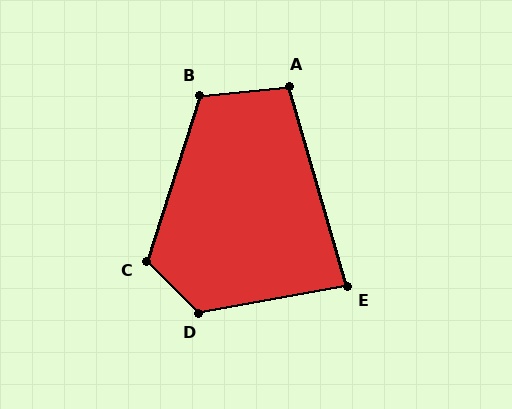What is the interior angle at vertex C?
Approximately 118 degrees (obtuse).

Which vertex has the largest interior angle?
D, at approximately 125 degrees.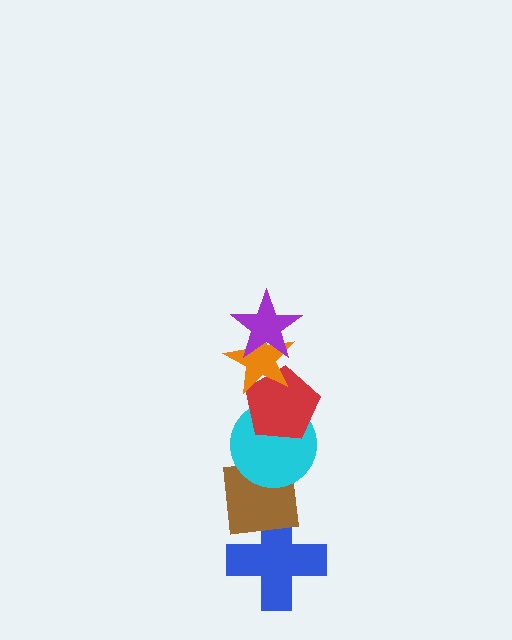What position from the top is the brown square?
The brown square is 5th from the top.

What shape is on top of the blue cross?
The brown square is on top of the blue cross.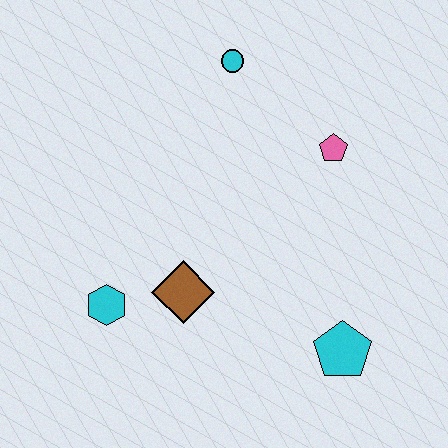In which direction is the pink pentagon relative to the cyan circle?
The pink pentagon is to the right of the cyan circle.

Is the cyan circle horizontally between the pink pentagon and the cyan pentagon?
No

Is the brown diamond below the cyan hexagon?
No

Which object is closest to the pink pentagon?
The cyan circle is closest to the pink pentagon.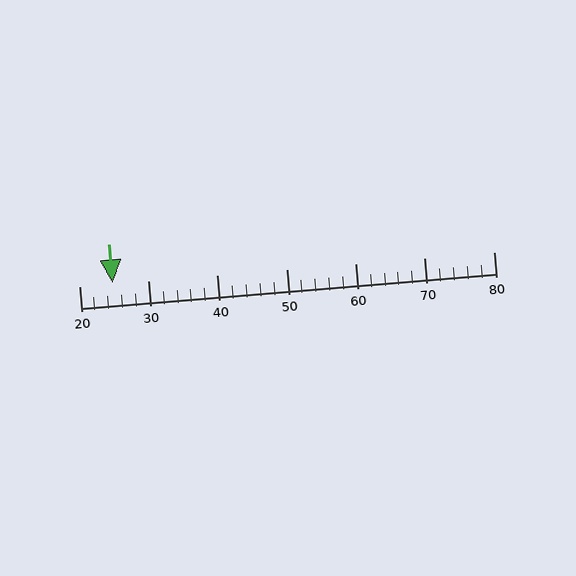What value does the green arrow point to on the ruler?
The green arrow points to approximately 25.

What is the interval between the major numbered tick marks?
The major tick marks are spaced 10 units apart.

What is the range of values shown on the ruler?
The ruler shows values from 20 to 80.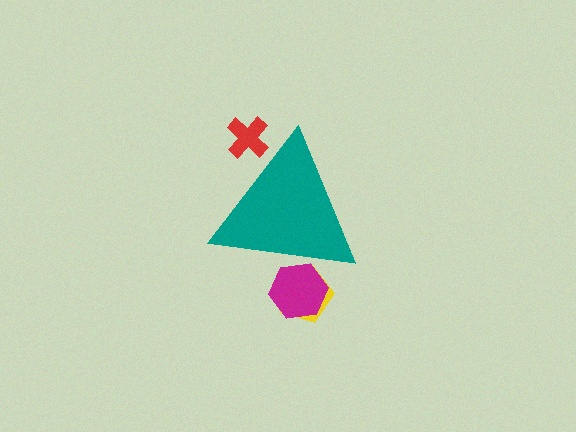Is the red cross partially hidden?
Yes, the red cross is partially hidden behind the teal triangle.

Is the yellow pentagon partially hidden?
Yes, the yellow pentagon is partially hidden behind the teal triangle.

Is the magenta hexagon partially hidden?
Yes, the magenta hexagon is partially hidden behind the teal triangle.